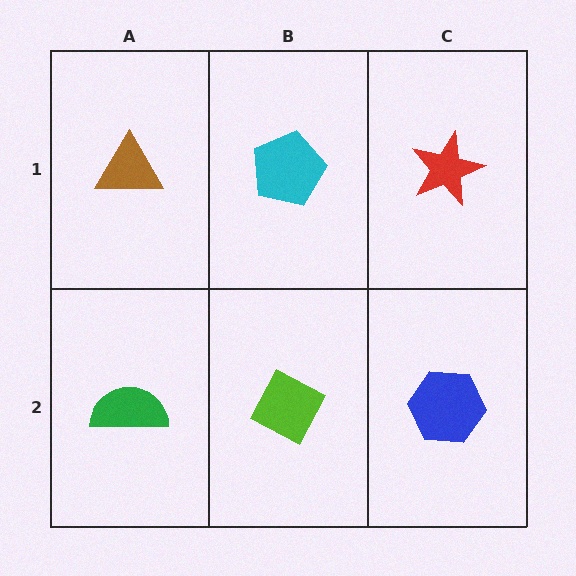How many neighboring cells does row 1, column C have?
2.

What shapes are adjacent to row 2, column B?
A cyan pentagon (row 1, column B), a green semicircle (row 2, column A), a blue hexagon (row 2, column C).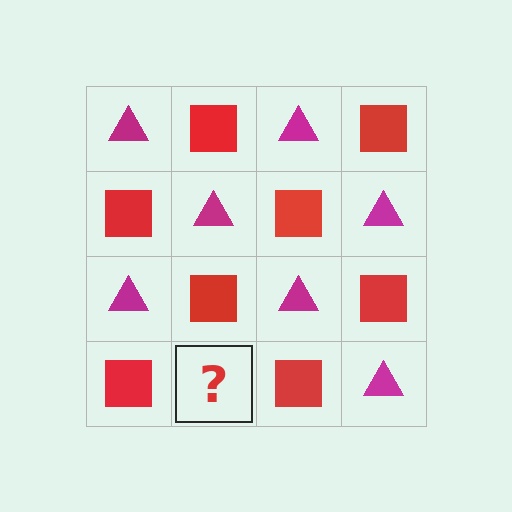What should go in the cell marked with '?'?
The missing cell should contain a magenta triangle.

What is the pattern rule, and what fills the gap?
The rule is that it alternates magenta triangle and red square in a checkerboard pattern. The gap should be filled with a magenta triangle.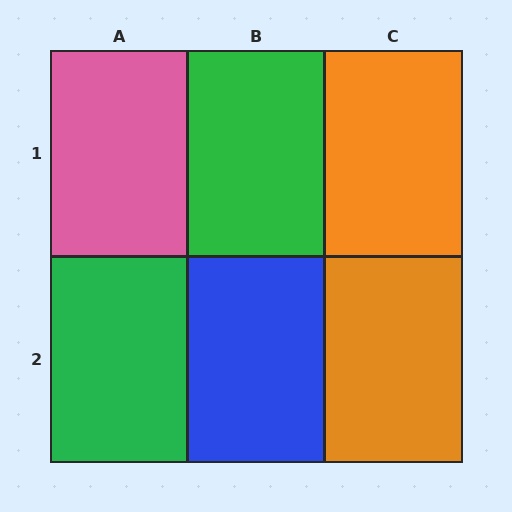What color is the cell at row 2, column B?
Blue.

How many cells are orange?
2 cells are orange.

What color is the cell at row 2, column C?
Orange.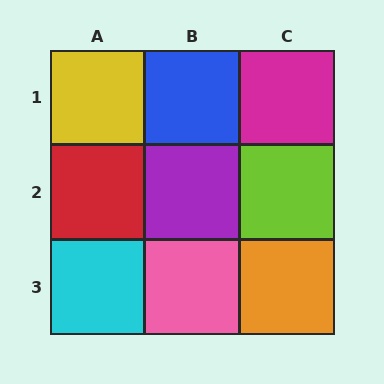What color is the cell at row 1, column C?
Magenta.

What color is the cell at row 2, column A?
Red.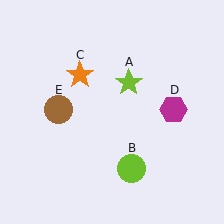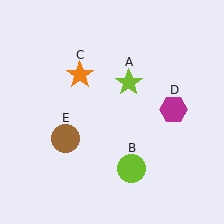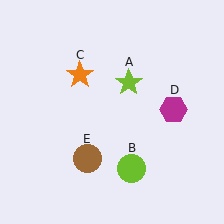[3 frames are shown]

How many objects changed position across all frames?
1 object changed position: brown circle (object E).